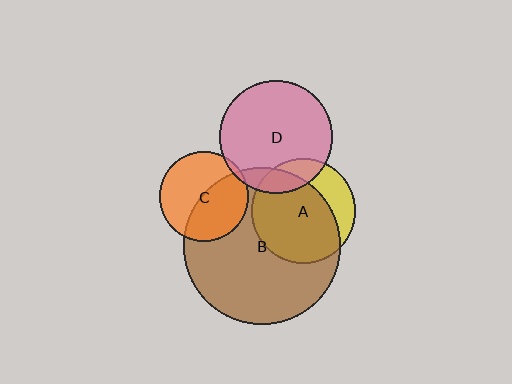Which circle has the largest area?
Circle B (brown).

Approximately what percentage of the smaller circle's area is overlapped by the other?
Approximately 70%.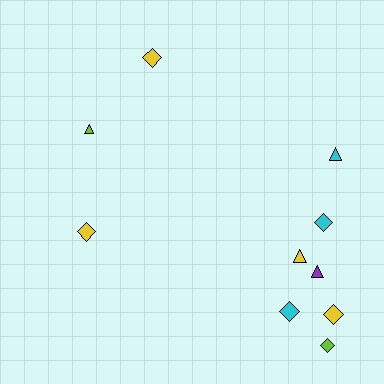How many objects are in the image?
There are 10 objects.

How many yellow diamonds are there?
There are 3 yellow diamonds.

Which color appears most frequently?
Yellow, with 4 objects.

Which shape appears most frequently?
Diamond, with 6 objects.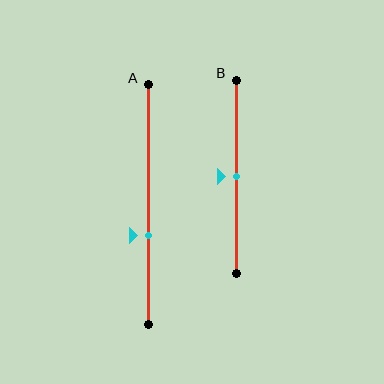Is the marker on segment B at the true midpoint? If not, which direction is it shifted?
Yes, the marker on segment B is at the true midpoint.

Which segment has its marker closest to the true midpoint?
Segment B has its marker closest to the true midpoint.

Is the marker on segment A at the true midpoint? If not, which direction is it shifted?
No, the marker on segment A is shifted downward by about 13% of the segment length.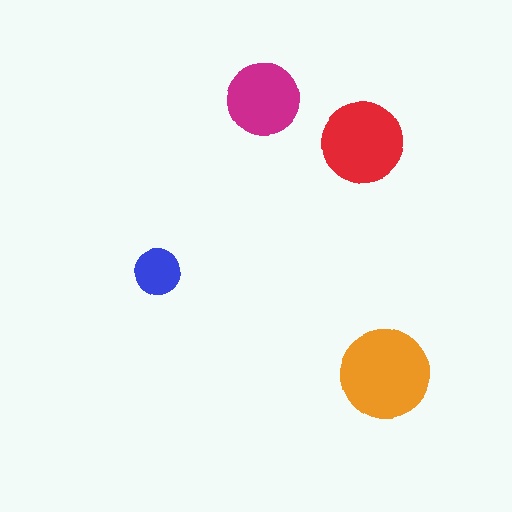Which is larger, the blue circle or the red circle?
The red one.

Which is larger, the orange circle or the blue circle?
The orange one.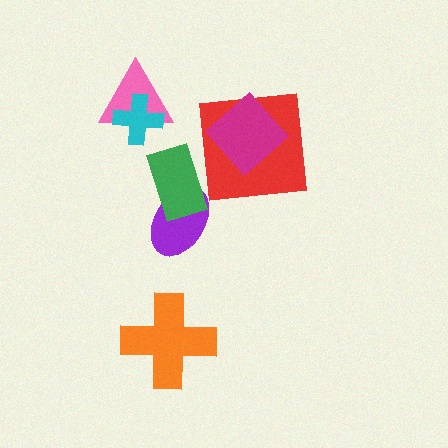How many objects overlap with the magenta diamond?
1 object overlaps with the magenta diamond.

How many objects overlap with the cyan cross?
1 object overlaps with the cyan cross.